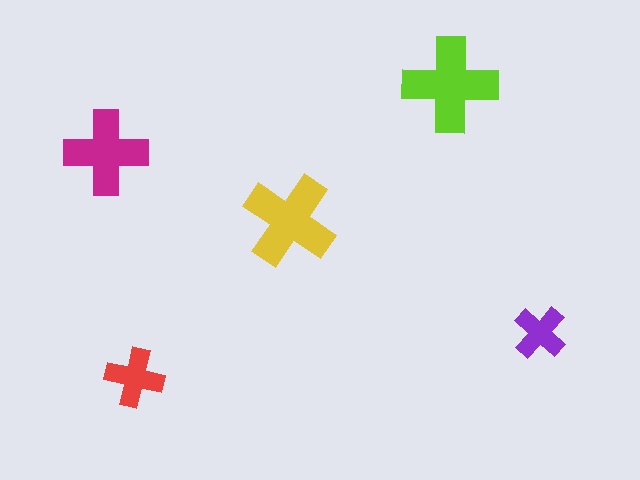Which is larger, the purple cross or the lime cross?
The lime one.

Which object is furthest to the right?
The purple cross is rightmost.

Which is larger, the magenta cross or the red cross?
The magenta one.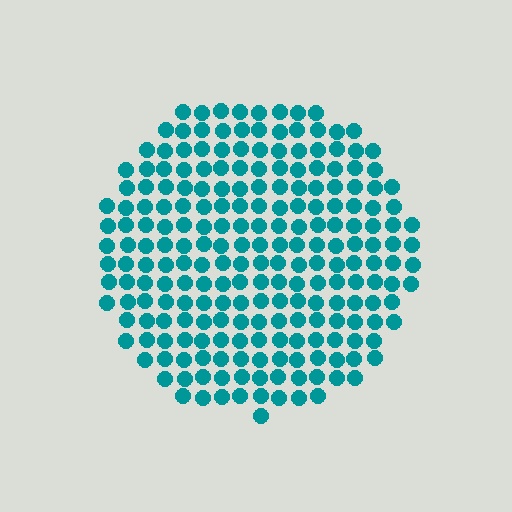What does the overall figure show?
The overall figure shows a circle.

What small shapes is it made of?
It is made of small circles.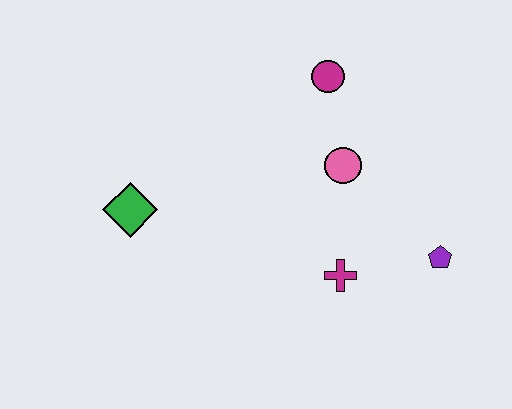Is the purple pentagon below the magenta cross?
No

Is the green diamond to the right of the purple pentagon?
No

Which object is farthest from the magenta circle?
The green diamond is farthest from the magenta circle.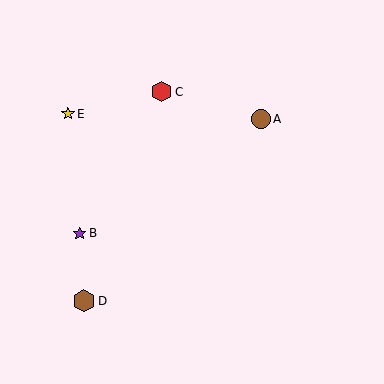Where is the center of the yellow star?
The center of the yellow star is at (68, 114).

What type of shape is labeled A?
Shape A is a brown circle.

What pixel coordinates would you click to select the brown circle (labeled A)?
Click at (261, 119) to select the brown circle A.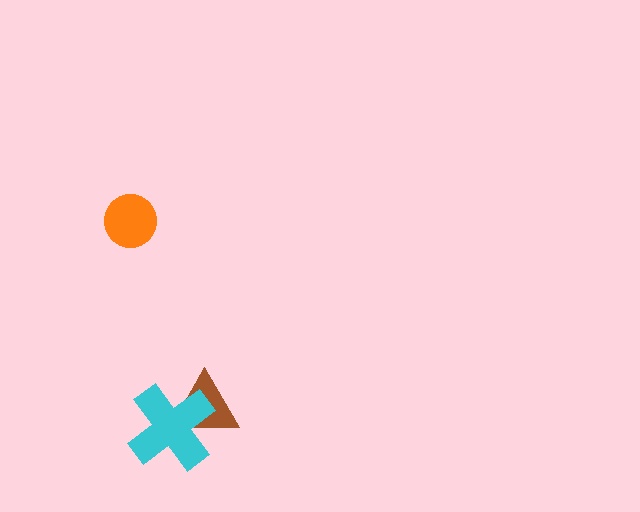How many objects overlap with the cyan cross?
1 object overlaps with the cyan cross.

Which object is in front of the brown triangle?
The cyan cross is in front of the brown triangle.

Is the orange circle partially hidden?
No, no other shape covers it.